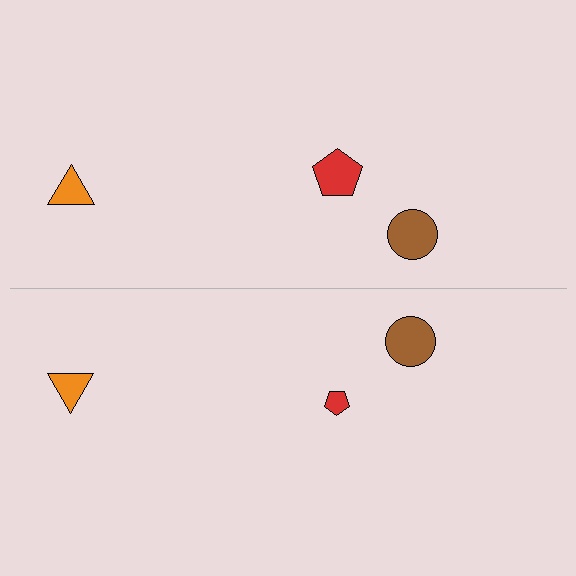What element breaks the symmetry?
The red pentagon on the bottom side has a different size than its mirror counterpart.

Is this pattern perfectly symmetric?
No, the pattern is not perfectly symmetric. The red pentagon on the bottom side has a different size than its mirror counterpart.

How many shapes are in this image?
There are 6 shapes in this image.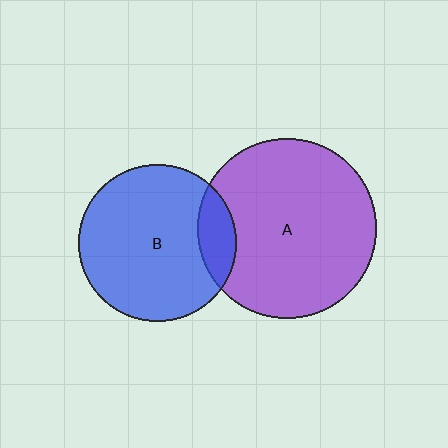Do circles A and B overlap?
Yes.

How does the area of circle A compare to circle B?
Approximately 1.3 times.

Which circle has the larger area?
Circle A (purple).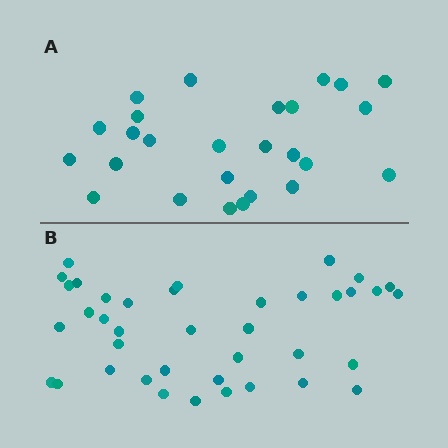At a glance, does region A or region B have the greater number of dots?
Region B (the bottom region) has more dots.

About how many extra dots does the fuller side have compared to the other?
Region B has approximately 15 more dots than region A.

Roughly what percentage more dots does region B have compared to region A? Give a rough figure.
About 50% more.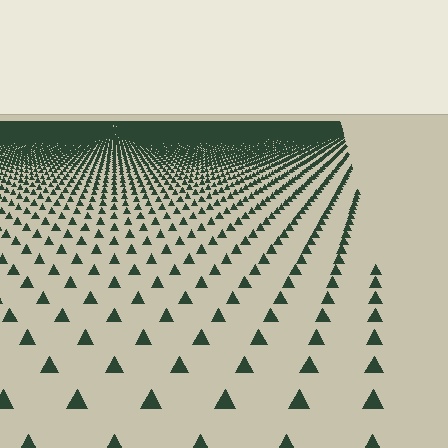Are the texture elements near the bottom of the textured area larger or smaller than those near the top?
Larger. Near the bottom, elements are closer to the viewer and appear at a bigger on-screen size.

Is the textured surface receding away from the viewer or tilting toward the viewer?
The surface is receding away from the viewer. Texture elements get smaller and denser toward the top.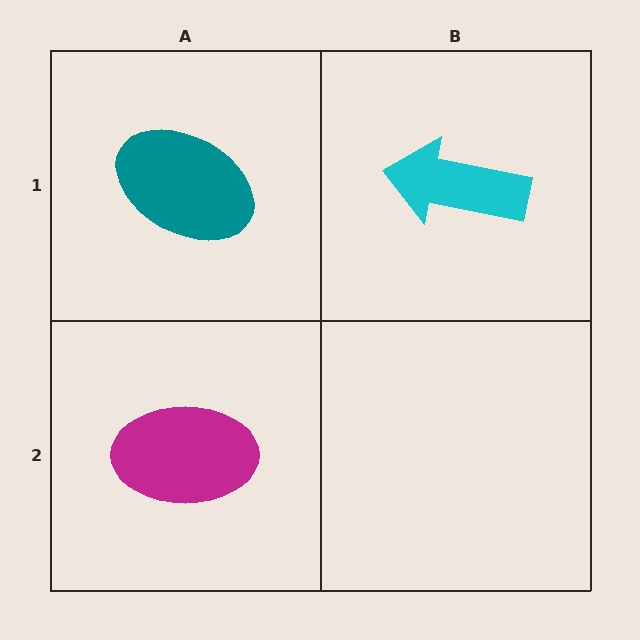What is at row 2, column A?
A magenta ellipse.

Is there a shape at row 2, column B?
No, that cell is empty.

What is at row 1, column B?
A cyan arrow.